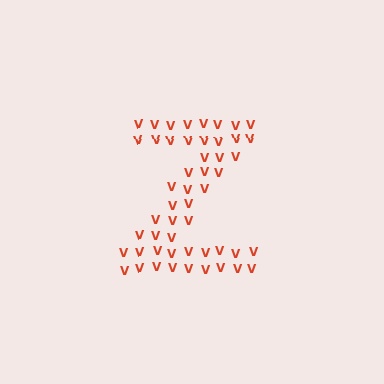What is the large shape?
The large shape is the letter Z.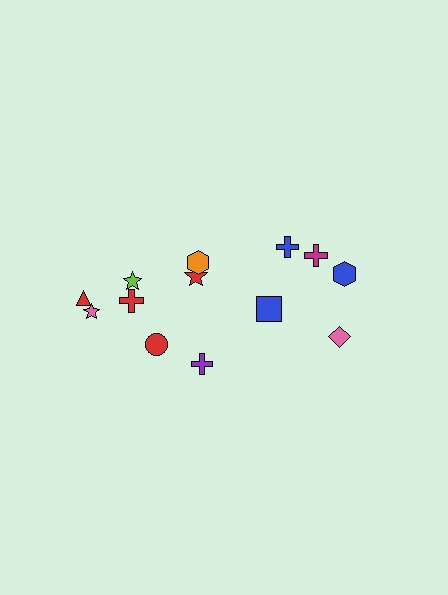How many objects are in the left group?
There are 8 objects.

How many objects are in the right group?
There are 5 objects.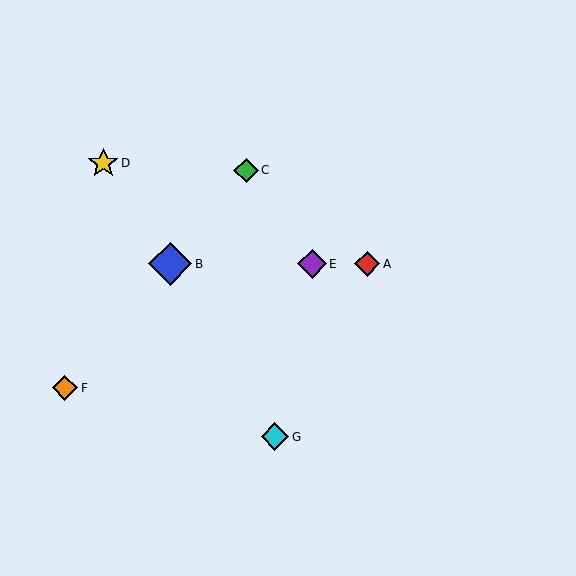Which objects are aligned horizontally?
Objects A, B, E are aligned horizontally.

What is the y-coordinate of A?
Object A is at y≈264.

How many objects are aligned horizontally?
3 objects (A, B, E) are aligned horizontally.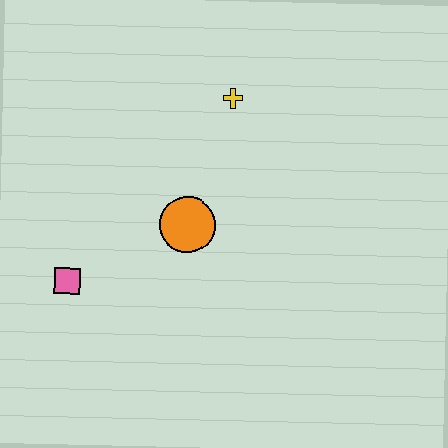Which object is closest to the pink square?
The orange circle is closest to the pink square.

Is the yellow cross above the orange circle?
Yes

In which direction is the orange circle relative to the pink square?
The orange circle is to the right of the pink square.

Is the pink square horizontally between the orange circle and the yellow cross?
No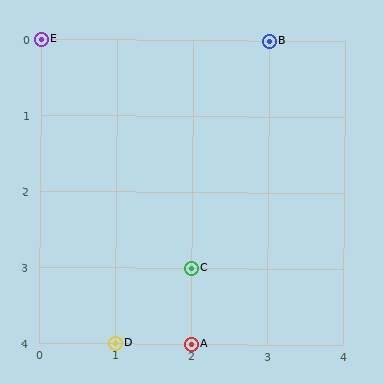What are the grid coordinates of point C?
Point C is at grid coordinates (2, 3).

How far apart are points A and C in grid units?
Points A and C are 1 row apart.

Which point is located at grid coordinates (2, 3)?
Point C is at (2, 3).